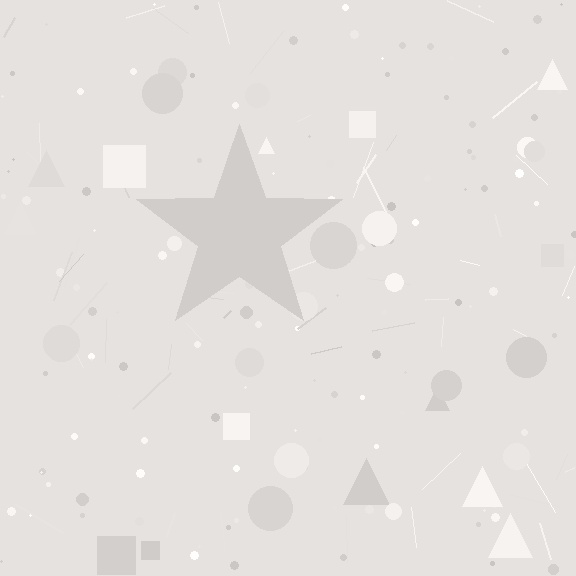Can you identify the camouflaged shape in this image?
The camouflaged shape is a star.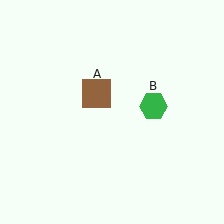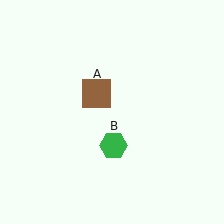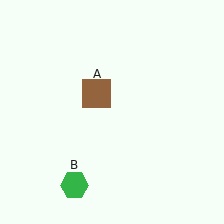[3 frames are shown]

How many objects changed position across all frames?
1 object changed position: green hexagon (object B).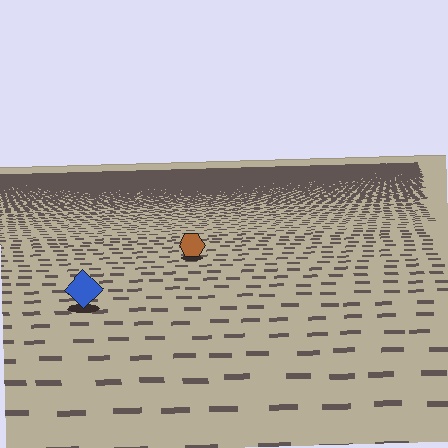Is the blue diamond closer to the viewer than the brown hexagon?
Yes. The blue diamond is closer — you can tell from the texture gradient: the ground texture is coarser near it.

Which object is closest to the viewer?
The blue diamond is closest. The texture marks near it are larger and more spread out.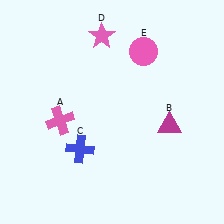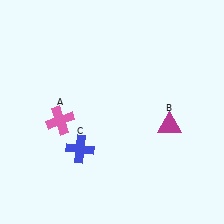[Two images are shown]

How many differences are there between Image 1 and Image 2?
There are 2 differences between the two images.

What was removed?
The pink circle (E), the pink star (D) were removed in Image 2.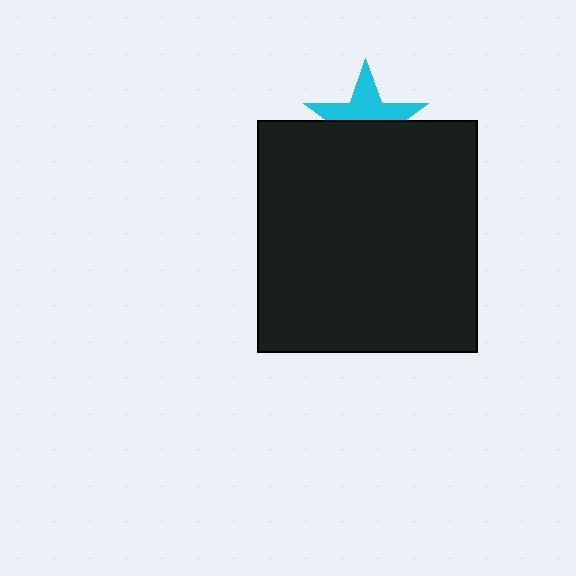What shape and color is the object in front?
The object in front is a black rectangle.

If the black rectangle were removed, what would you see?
You would see the complete cyan star.